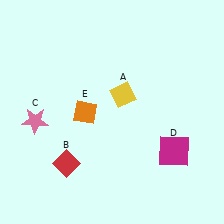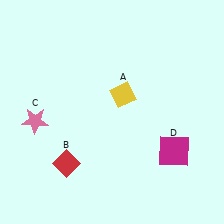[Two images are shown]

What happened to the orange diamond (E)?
The orange diamond (E) was removed in Image 2. It was in the bottom-left area of Image 1.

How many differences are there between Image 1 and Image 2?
There is 1 difference between the two images.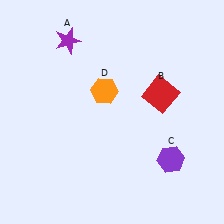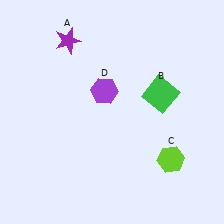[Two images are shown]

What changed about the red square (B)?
In Image 1, B is red. In Image 2, it changed to green.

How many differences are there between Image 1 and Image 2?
There are 3 differences between the two images.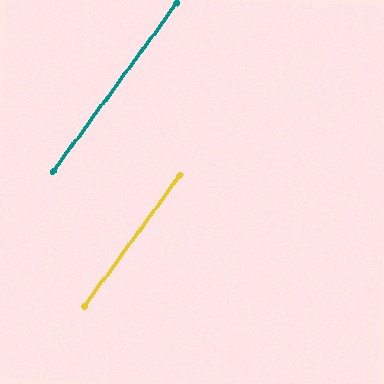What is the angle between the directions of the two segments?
Approximately 0 degrees.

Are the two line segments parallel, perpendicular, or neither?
Parallel — their directions differ by only 0.0°.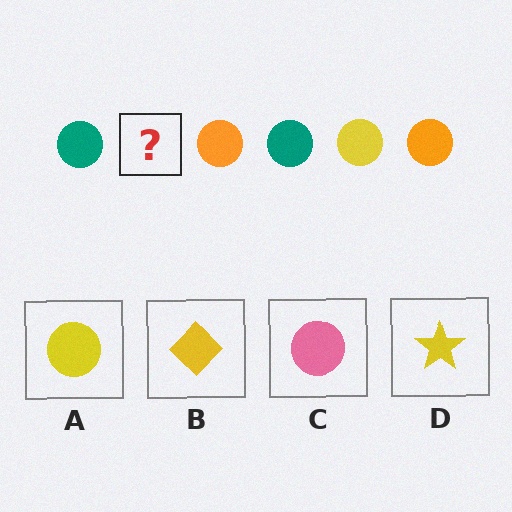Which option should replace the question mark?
Option A.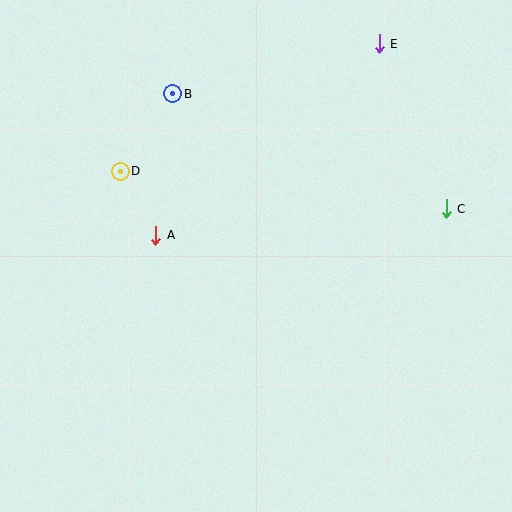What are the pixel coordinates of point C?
Point C is at (446, 209).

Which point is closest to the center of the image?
Point A at (156, 235) is closest to the center.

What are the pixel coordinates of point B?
Point B is at (173, 94).